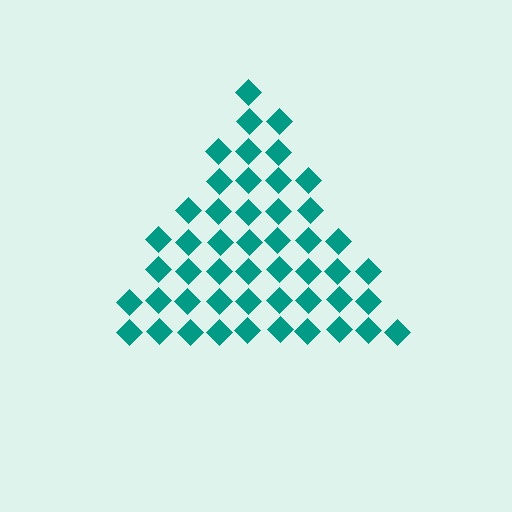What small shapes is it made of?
It is made of small diamonds.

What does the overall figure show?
The overall figure shows a triangle.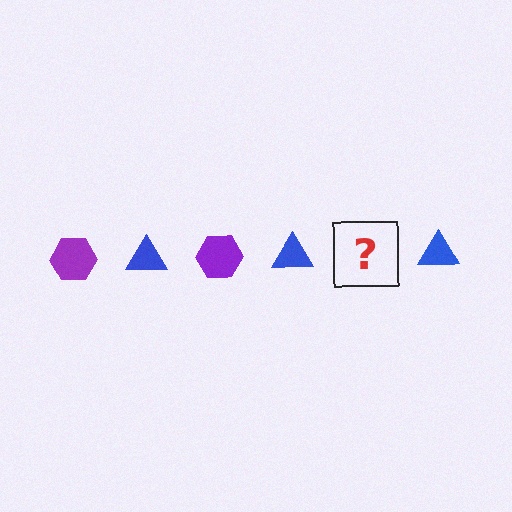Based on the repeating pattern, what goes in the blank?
The blank should be a purple hexagon.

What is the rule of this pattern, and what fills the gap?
The rule is that the pattern alternates between purple hexagon and blue triangle. The gap should be filled with a purple hexagon.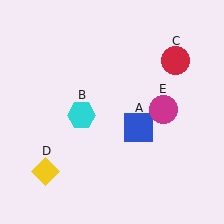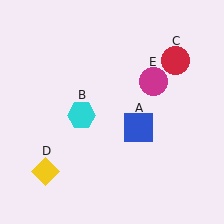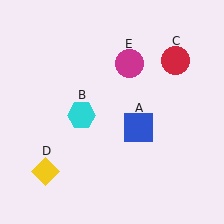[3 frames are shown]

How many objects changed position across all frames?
1 object changed position: magenta circle (object E).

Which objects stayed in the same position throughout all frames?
Blue square (object A) and cyan hexagon (object B) and red circle (object C) and yellow diamond (object D) remained stationary.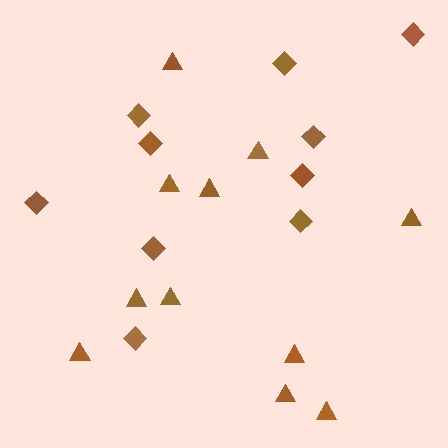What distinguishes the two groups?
There are 2 groups: one group of diamonds (10) and one group of triangles (11).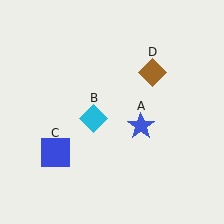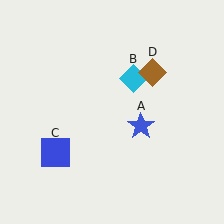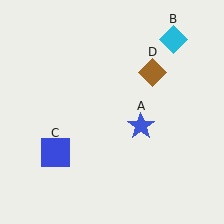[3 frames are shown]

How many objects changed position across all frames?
1 object changed position: cyan diamond (object B).